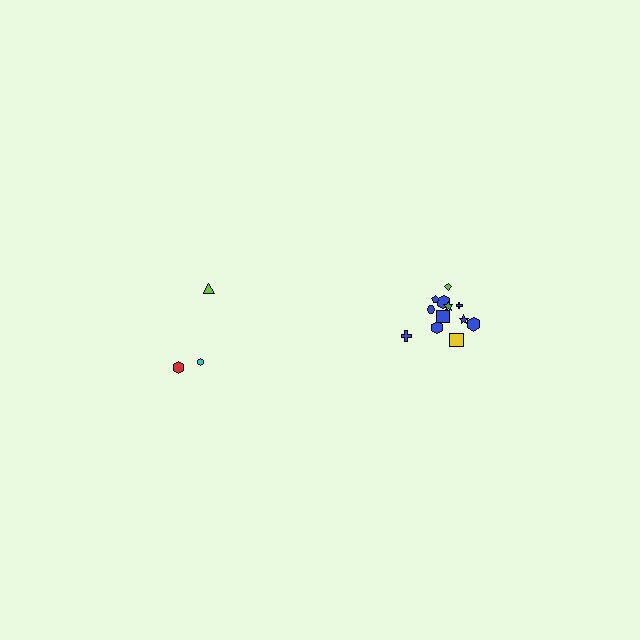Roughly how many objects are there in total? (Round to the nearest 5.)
Roughly 15 objects in total.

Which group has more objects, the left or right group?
The right group.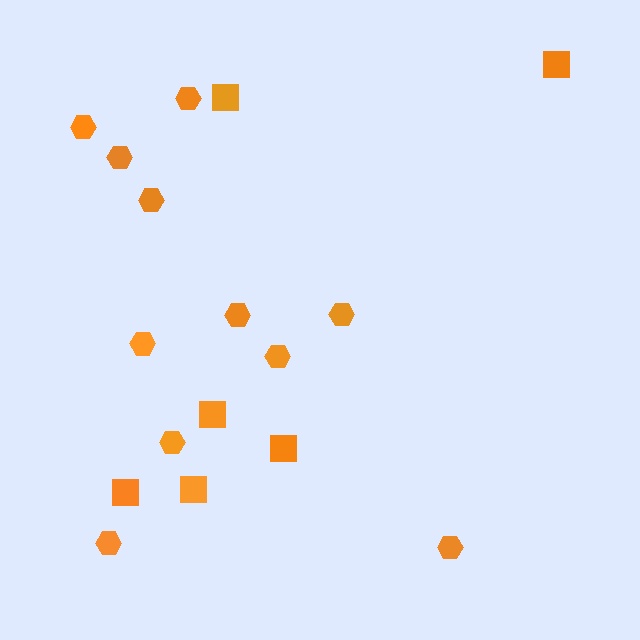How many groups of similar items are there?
There are 2 groups: one group of hexagons (11) and one group of squares (6).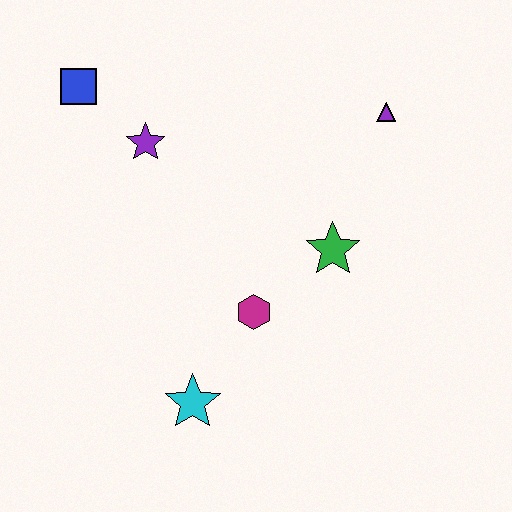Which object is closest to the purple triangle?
The green star is closest to the purple triangle.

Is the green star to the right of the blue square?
Yes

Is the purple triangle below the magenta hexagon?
No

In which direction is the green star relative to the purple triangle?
The green star is below the purple triangle.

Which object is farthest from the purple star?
The cyan star is farthest from the purple star.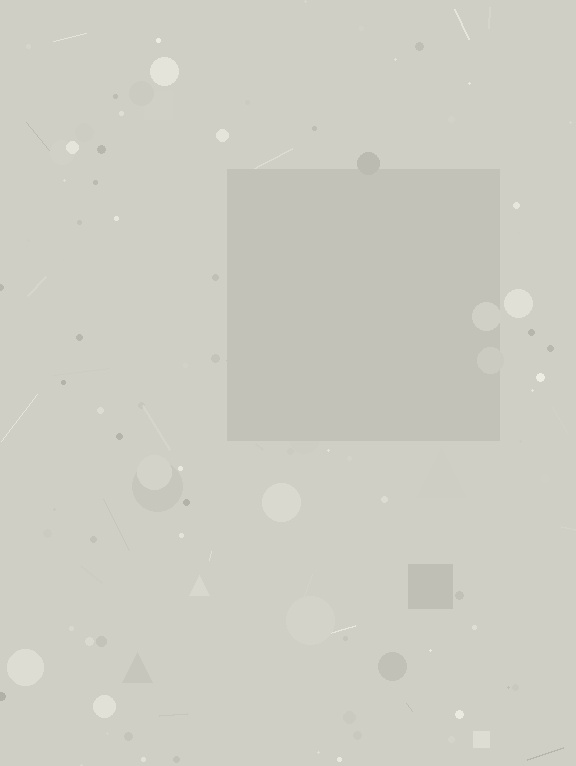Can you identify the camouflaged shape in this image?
The camouflaged shape is a square.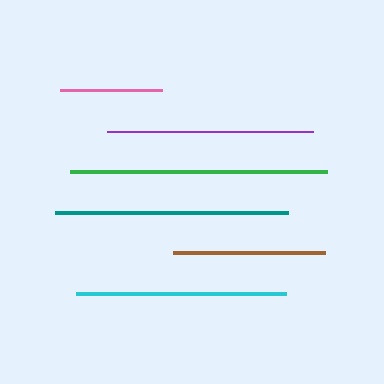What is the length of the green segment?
The green segment is approximately 257 pixels long.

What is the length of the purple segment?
The purple segment is approximately 206 pixels long.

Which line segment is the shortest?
The pink line is the shortest at approximately 103 pixels.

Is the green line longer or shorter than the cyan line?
The green line is longer than the cyan line.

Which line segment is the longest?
The green line is the longest at approximately 257 pixels.